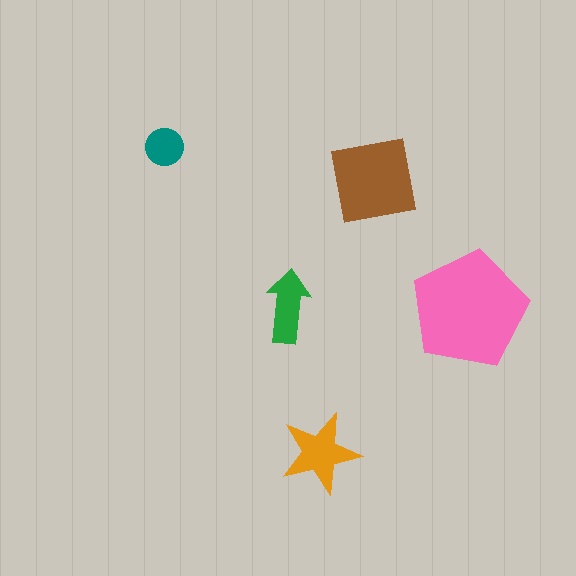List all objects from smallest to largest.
The teal circle, the green arrow, the orange star, the brown square, the pink pentagon.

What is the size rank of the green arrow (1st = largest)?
4th.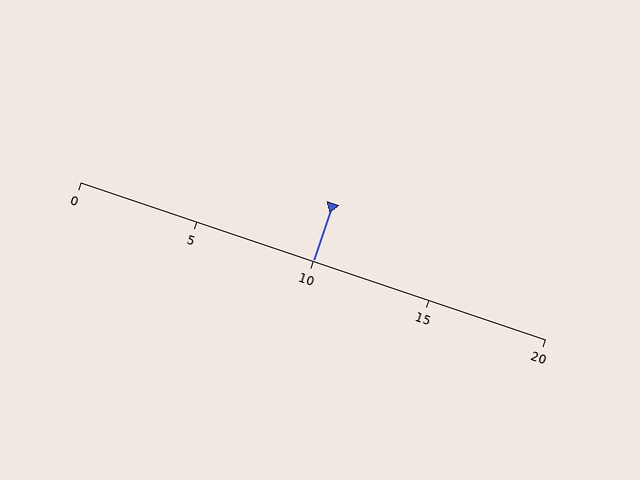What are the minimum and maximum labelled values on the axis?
The axis runs from 0 to 20.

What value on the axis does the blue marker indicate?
The marker indicates approximately 10.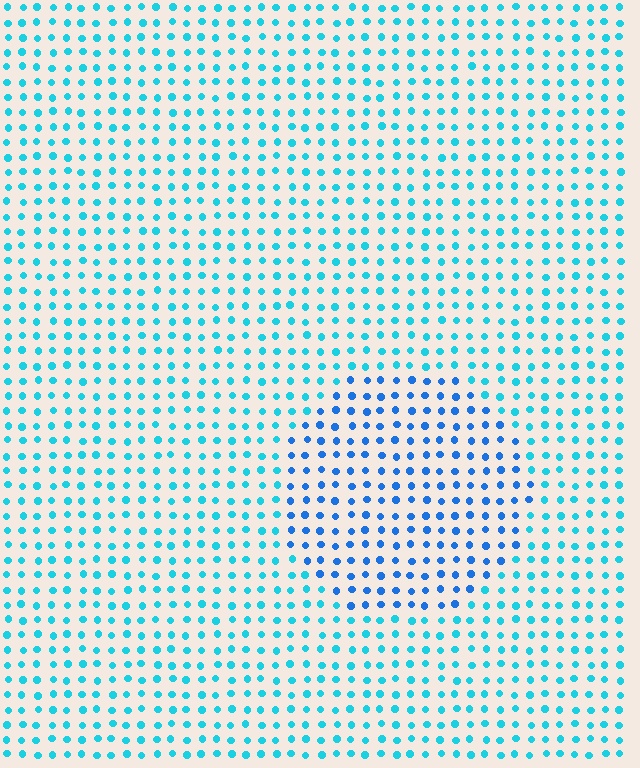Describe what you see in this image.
The image is filled with small cyan elements in a uniform arrangement. A circle-shaped region is visible where the elements are tinted to a slightly different hue, forming a subtle color boundary.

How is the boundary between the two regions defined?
The boundary is defined purely by a slight shift in hue (about 29 degrees). Spacing, size, and orientation are identical on both sides.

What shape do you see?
I see a circle.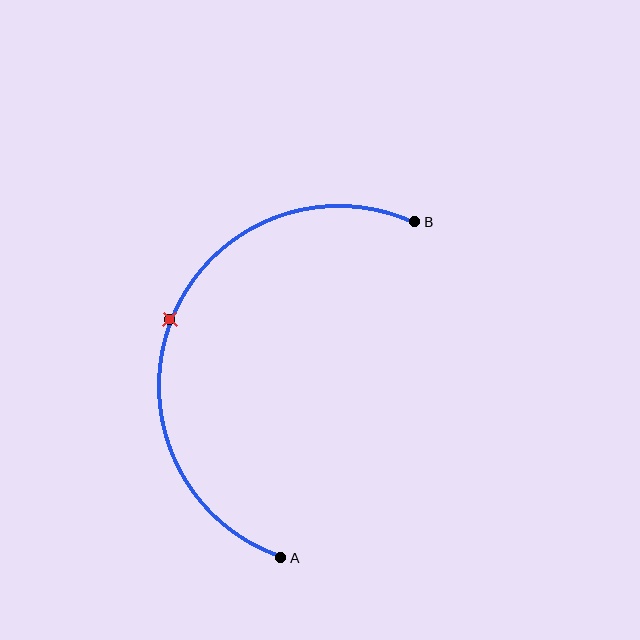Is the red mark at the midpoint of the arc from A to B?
Yes. The red mark lies on the arc at equal arc-length from both A and B — it is the arc midpoint.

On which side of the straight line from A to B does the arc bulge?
The arc bulges to the left of the straight line connecting A and B.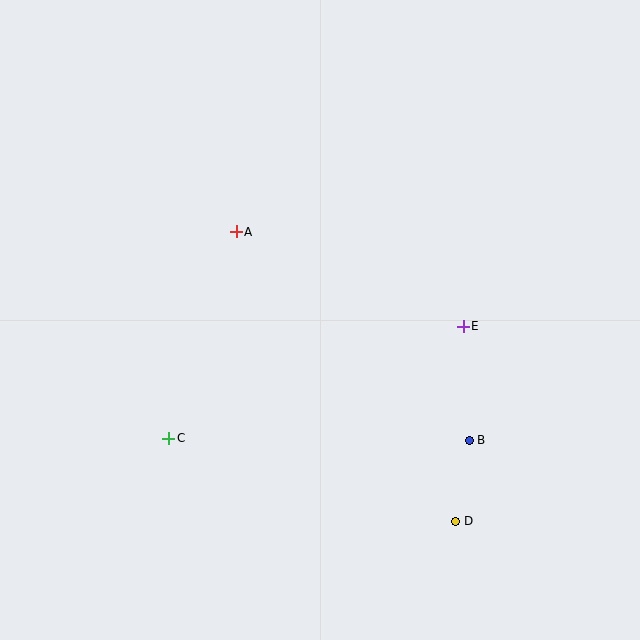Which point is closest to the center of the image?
Point A at (236, 232) is closest to the center.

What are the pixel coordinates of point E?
Point E is at (463, 326).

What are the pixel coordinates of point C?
Point C is at (169, 438).